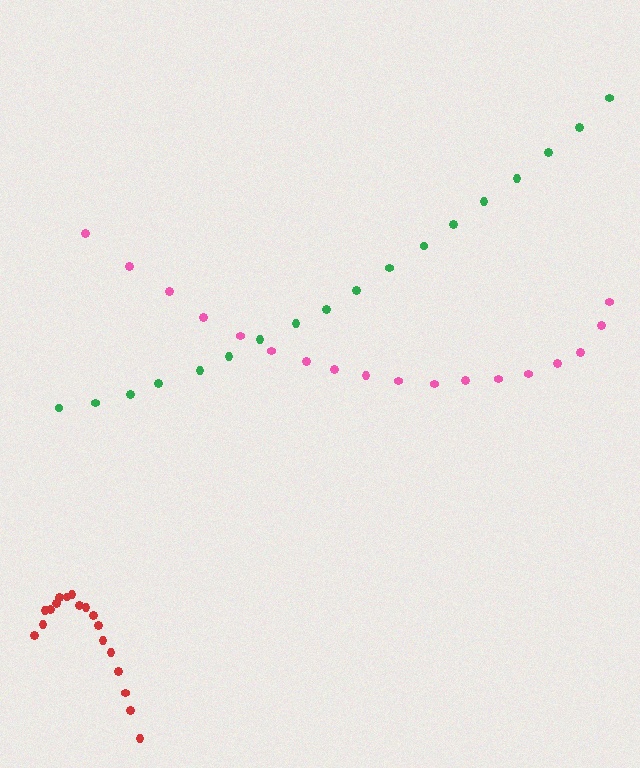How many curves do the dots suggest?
There are 3 distinct paths.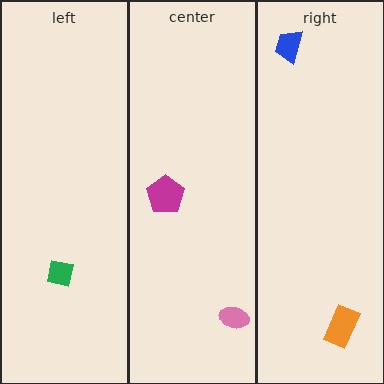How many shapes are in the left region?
1.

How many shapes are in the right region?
2.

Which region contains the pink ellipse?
The center region.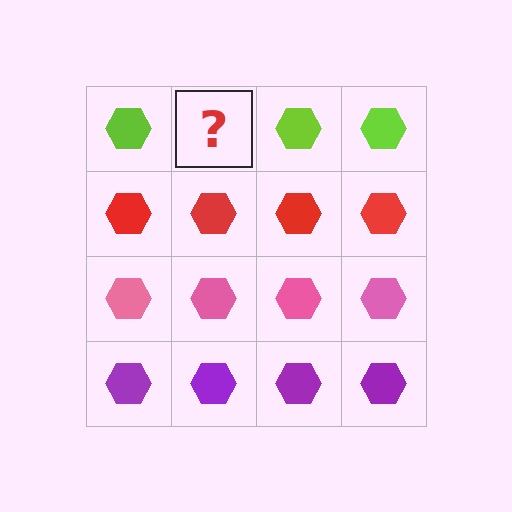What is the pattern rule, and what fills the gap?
The rule is that each row has a consistent color. The gap should be filled with a lime hexagon.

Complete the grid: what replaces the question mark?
The question mark should be replaced with a lime hexagon.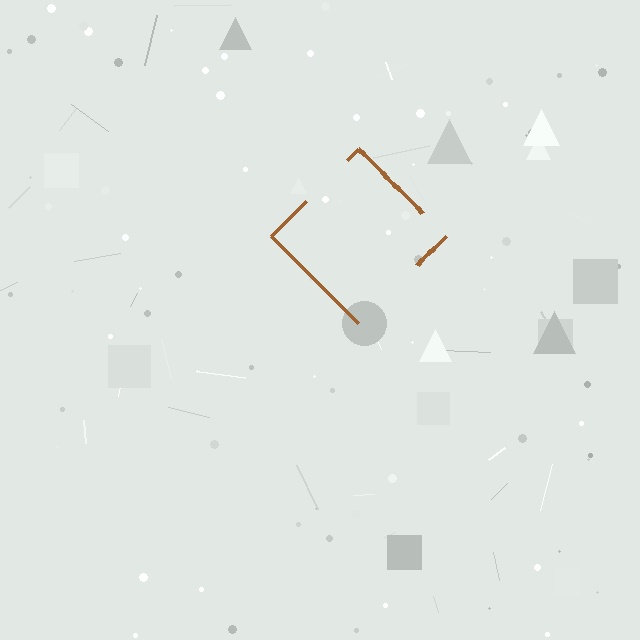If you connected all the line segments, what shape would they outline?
They would outline a diamond.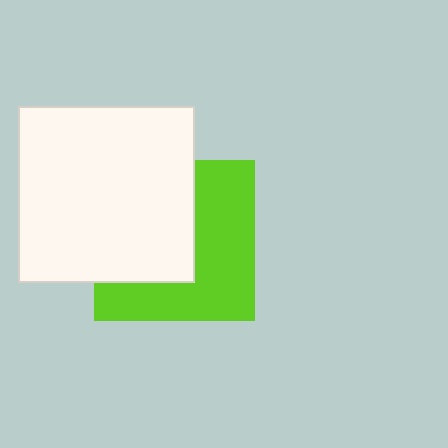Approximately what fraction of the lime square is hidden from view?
Roughly 48% of the lime square is hidden behind the white square.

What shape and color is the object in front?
The object in front is a white square.